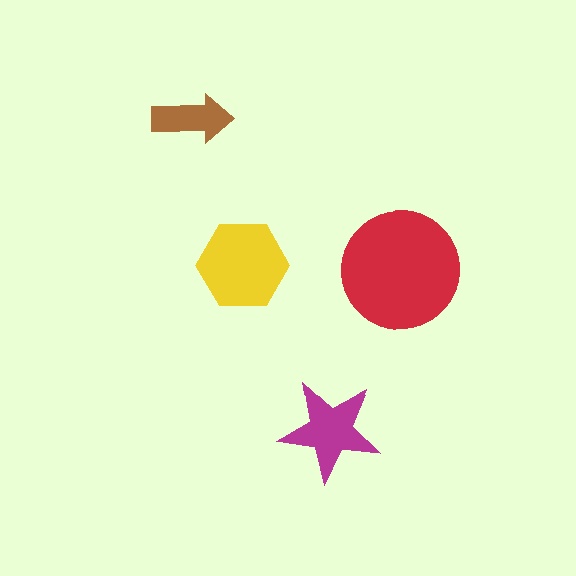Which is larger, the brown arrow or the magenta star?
The magenta star.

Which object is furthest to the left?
The brown arrow is leftmost.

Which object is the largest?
The red circle.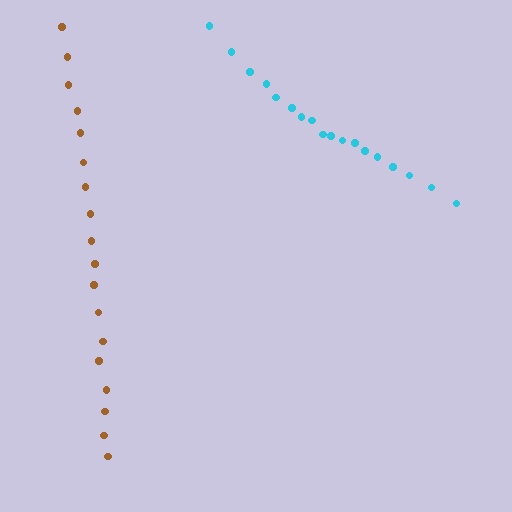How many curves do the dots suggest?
There are 2 distinct paths.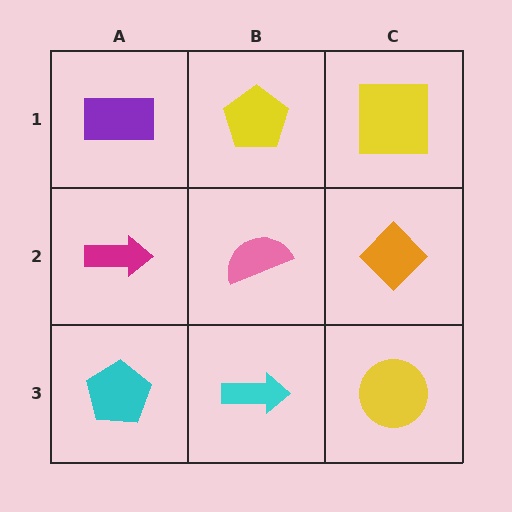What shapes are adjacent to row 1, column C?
An orange diamond (row 2, column C), a yellow pentagon (row 1, column B).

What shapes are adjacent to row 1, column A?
A magenta arrow (row 2, column A), a yellow pentagon (row 1, column B).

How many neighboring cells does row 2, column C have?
3.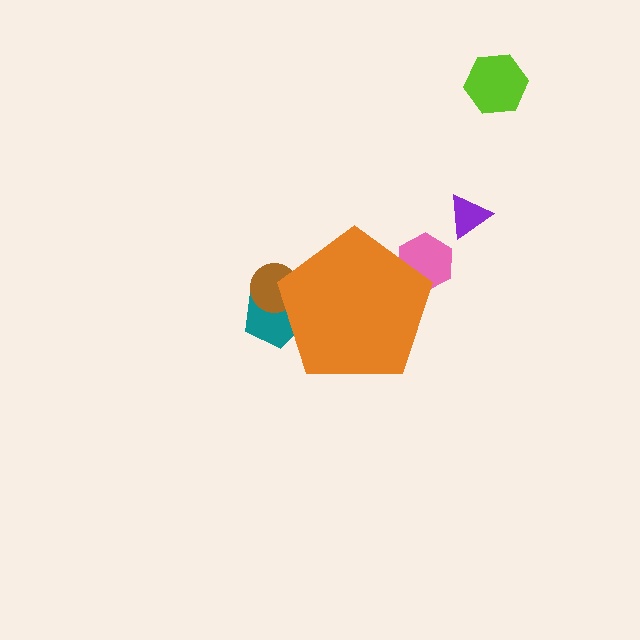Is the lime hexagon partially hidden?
No, the lime hexagon is fully visible.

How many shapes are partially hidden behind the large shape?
3 shapes are partially hidden.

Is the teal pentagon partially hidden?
Yes, the teal pentagon is partially hidden behind the orange pentagon.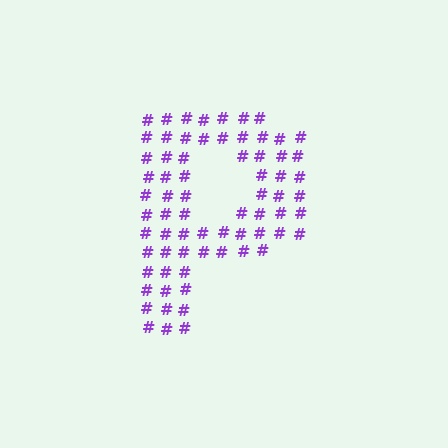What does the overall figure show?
The overall figure shows the letter P.